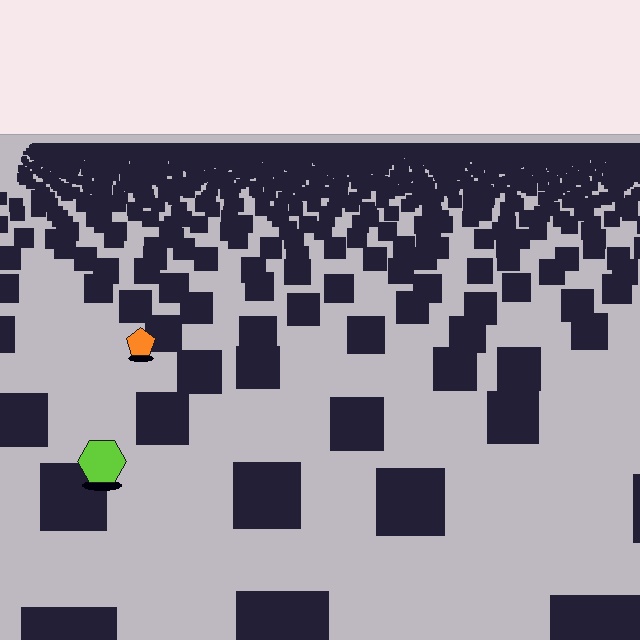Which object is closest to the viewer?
The lime hexagon is closest. The texture marks near it are larger and more spread out.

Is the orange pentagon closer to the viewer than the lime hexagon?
No. The lime hexagon is closer — you can tell from the texture gradient: the ground texture is coarser near it.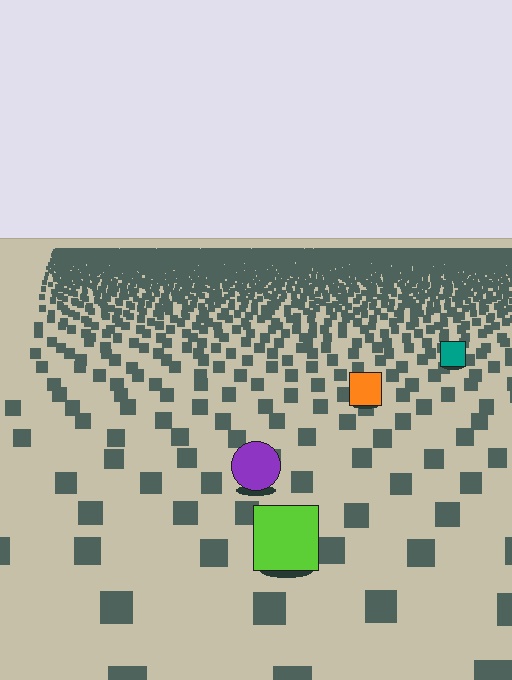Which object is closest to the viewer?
The lime square is closest. The texture marks near it are larger and more spread out.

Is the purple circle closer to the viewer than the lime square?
No. The lime square is closer — you can tell from the texture gradient: the ground texture is coarser near it.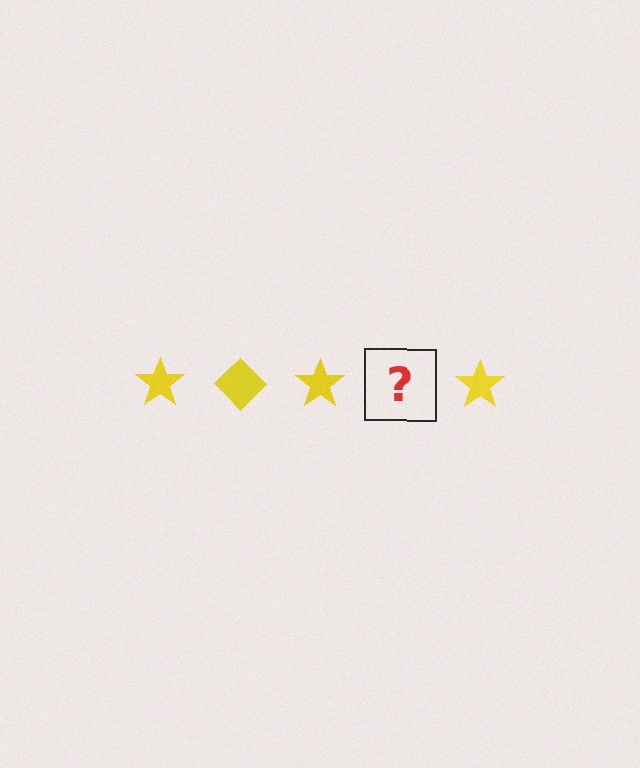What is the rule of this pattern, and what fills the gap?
The rule is that the pattern cycles through star, diamond shapes in yellow. The gap should be filled with a yellow diamond.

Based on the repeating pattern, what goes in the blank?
The blank should be a yellow diamond.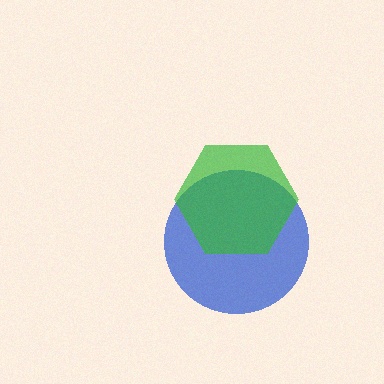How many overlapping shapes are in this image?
There are 2 overlapping shapes in the image.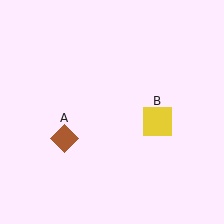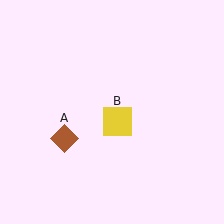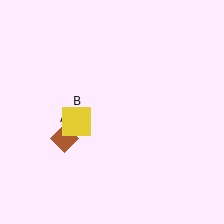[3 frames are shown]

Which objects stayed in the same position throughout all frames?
Brown diamond (object A) remained stationary.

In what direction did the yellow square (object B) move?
The yellow square (object B) moved left.